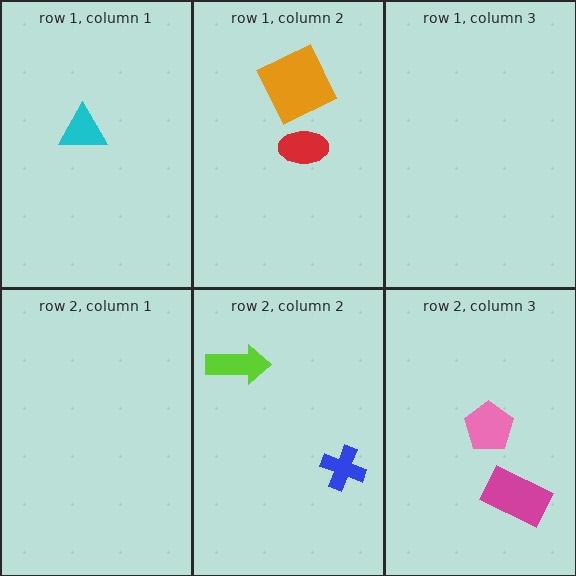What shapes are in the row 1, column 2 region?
The orange square, the red ellipse.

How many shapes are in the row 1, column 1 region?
1.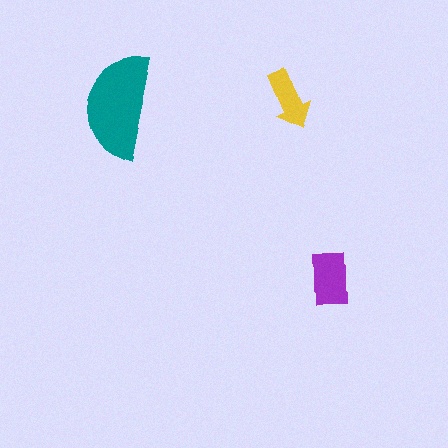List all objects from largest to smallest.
The teal semicircle, the purple rectangle, the yellow arrow.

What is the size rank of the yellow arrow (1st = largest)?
3rd.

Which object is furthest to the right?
The purple rectangle is rightmost.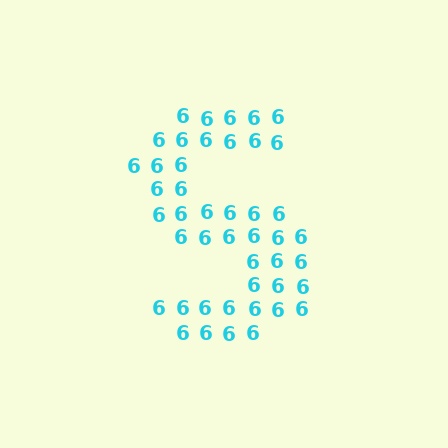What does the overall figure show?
The overall figure shows the letter S.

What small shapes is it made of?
It is made of small digit 6's.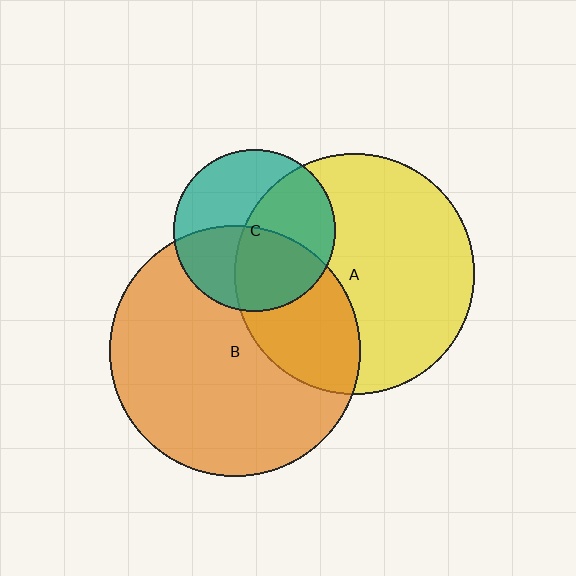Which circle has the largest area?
Circle B (orange).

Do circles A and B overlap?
Yes.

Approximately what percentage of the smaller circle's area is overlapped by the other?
Approximately 30%.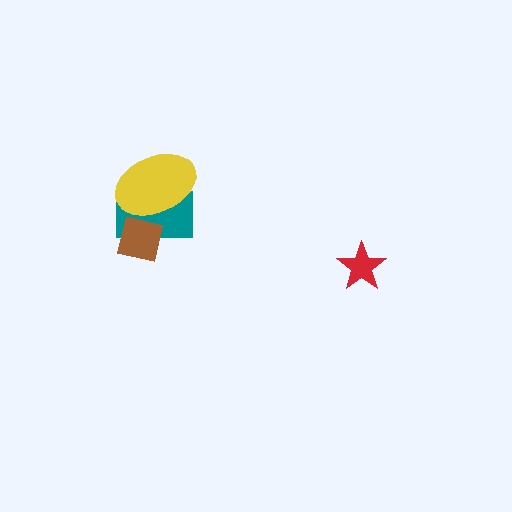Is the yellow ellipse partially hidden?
Yes, it is partially covered by another shape.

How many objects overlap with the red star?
0 objects overlap with the red star.